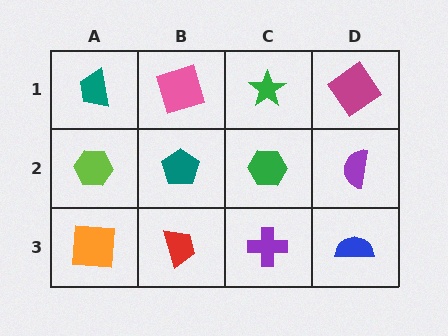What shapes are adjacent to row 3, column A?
A lime hexagon (row 2, column A), a red trapezoid (row 3, column B).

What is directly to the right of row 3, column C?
A blue semicircle.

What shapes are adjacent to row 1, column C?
A green hexagon (row 2, column C), a pink square (row 1, column B), a magenta diamond (row 1, column D).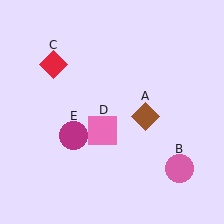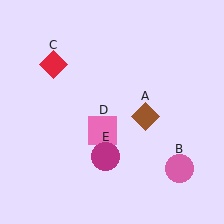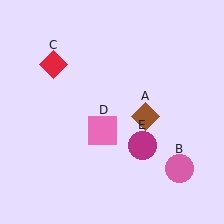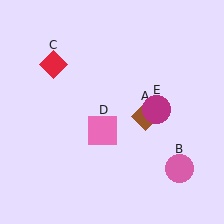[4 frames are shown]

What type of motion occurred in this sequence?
The magenta circle (object E) rotated counterclockwise around the center of the scene.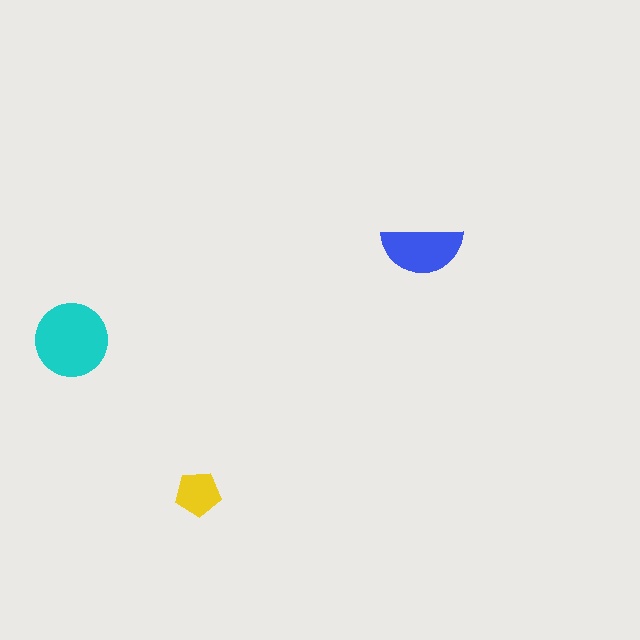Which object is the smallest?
The yellow pentagon.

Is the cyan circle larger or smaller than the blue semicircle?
Larger.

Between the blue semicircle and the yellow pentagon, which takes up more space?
The blue semicircle.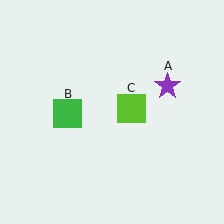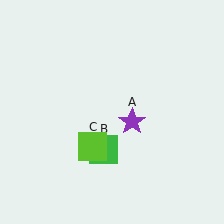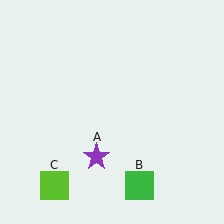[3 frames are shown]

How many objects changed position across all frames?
3 objects changed position: purple star (object A), green square (object B), lime square (object C).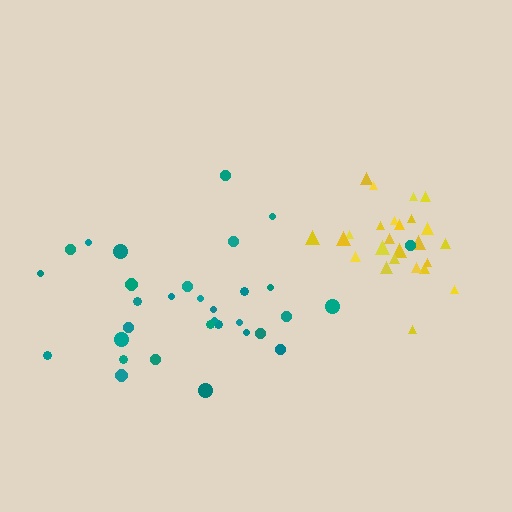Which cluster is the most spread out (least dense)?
Teal.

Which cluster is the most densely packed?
Yellow.